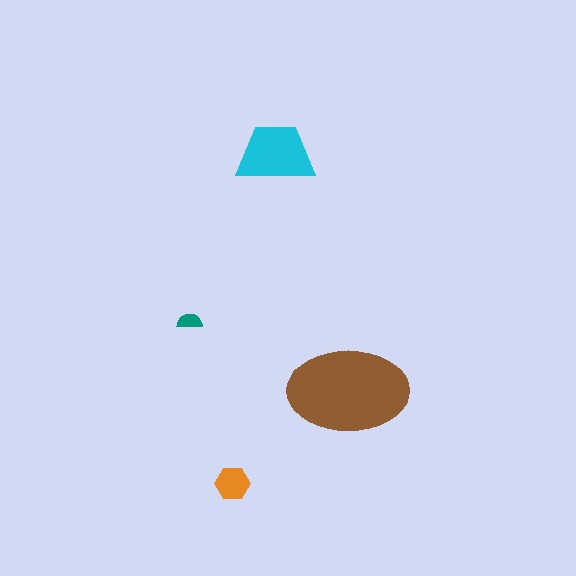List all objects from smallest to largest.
The teal semicircle, the orange hexagon, the cyan trapezoid, the brown ellipse.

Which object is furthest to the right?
The brown ellipse is rightmost.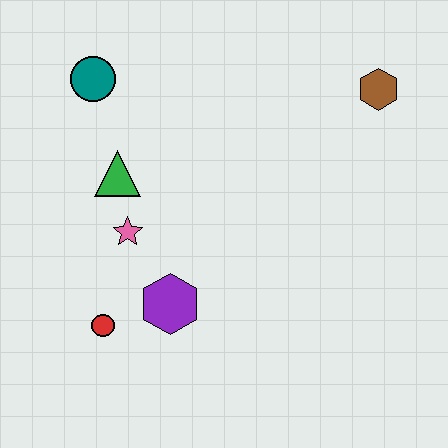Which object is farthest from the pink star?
The brown hexagon is farthest from the pink star.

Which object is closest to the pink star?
The green triangle is closest to the pink star.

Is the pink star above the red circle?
Yes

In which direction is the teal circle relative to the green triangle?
The teal circle is above the green triangle.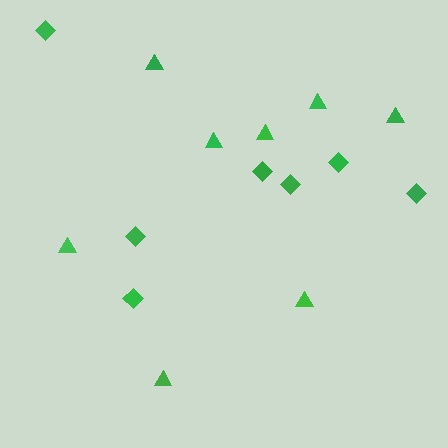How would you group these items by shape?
There are 2 groups: one group of triangles (8) and one group of diamonds (7).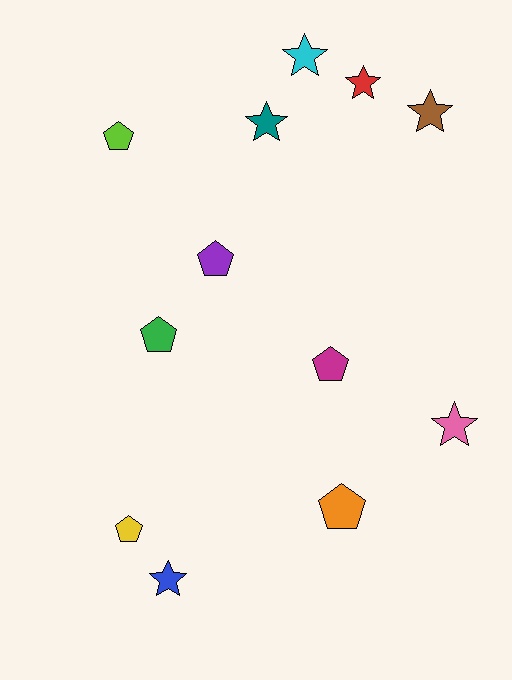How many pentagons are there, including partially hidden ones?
There are 6 pentagons.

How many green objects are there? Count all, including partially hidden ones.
There is 1 green object.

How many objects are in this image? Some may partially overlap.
There are 12 objects.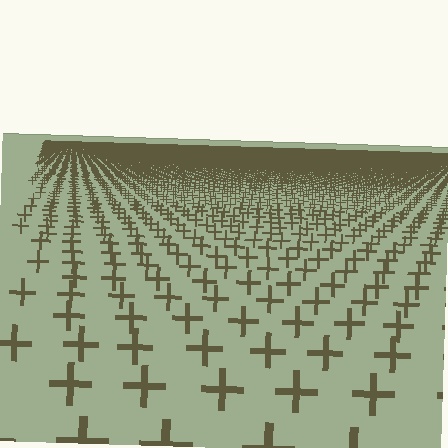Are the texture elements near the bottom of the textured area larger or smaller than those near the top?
Larger. Near the bottom, elements are closer to the viewer and appear at a bigger on-screen size.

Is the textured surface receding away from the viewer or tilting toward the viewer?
The surface is receding away from the viewer. Texture elements get smaller and denser toward the top.